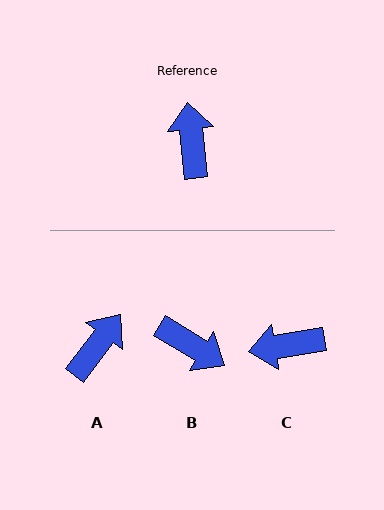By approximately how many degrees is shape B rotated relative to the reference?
Approximately 128 degrees clockwise.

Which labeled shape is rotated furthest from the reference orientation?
B, about 128 degrees away.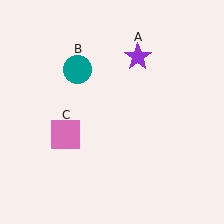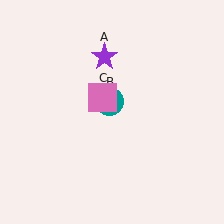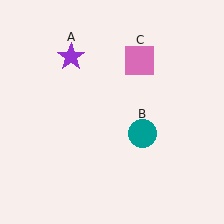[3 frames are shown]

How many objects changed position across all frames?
3 objects changed position: purple star (object A), teal circle (object B), pink square (object C).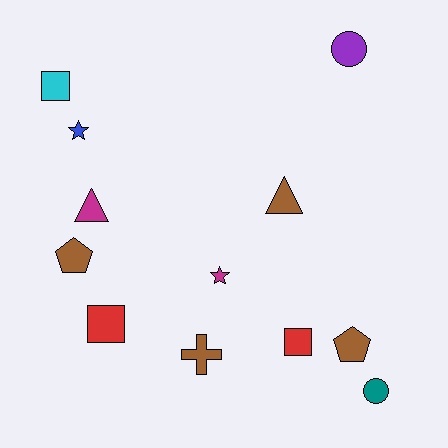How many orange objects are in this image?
There are no orange objects.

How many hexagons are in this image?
There are no hexagons.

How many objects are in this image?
There are 12 objects.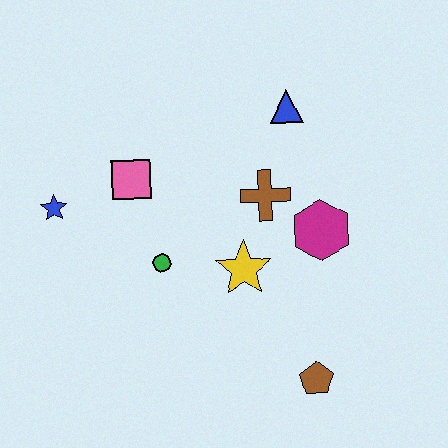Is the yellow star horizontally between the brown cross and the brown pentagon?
No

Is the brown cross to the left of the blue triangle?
Yes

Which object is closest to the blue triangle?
The brown cross is closest to the blue triangle.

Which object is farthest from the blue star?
The brown pentagon is farthest from the blue star.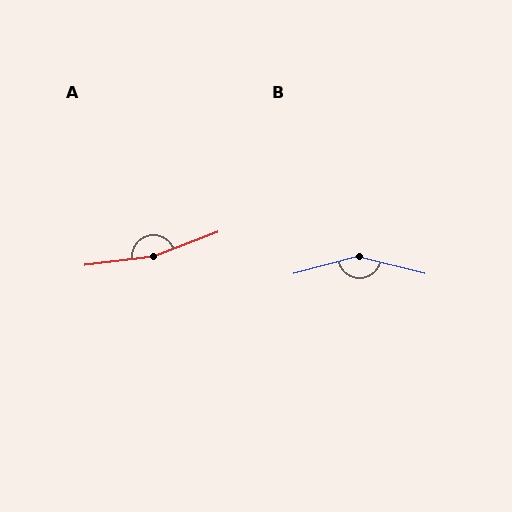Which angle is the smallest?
B, at approximately 151 degrees.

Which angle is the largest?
A, at approximately 166 degrees.